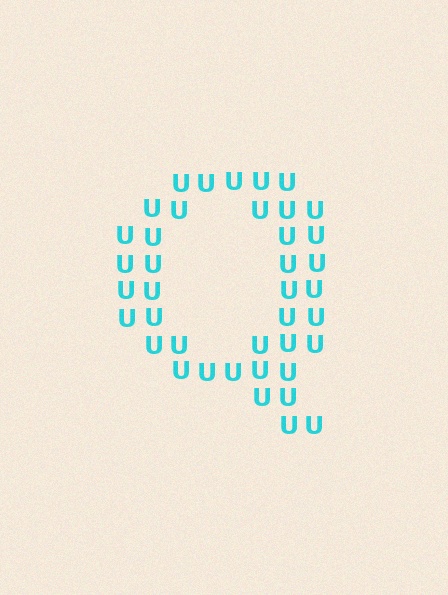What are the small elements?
The small elements are letter U's.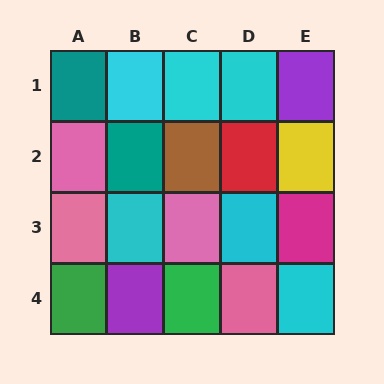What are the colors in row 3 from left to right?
Pink, cyan, pink, cyan, magenta.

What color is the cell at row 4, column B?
Purple.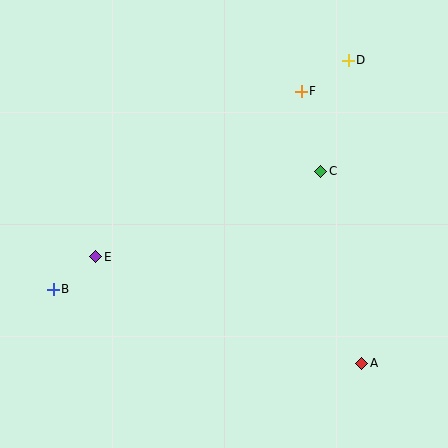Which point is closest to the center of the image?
Point C at (321, 171) is closest to the center.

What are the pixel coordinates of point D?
Point D is at (348, 60).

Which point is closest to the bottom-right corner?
Point A is closest to the bottom-right corner.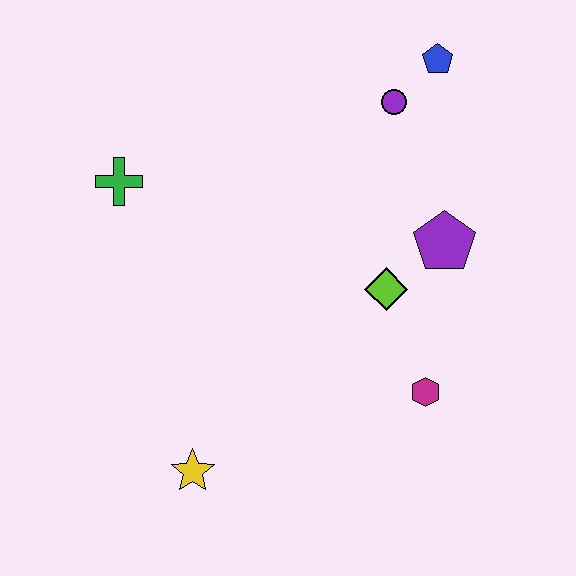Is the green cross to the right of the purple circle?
No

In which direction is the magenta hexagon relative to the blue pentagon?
The magenta hexagon is below the blue pentagon.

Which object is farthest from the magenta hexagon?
The green cross is farthest from the magenta hexagon.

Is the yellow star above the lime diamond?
No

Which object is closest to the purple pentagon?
The lime diamond is closest to the purple pentagon.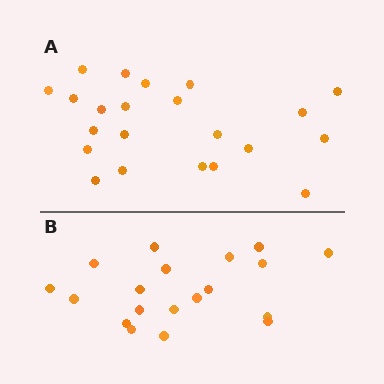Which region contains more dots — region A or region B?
Region A (the top region) has more dots.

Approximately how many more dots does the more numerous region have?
Region A has just a few more — roughly 2 or 3 more dots than region B.